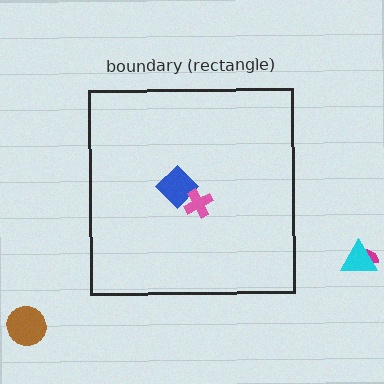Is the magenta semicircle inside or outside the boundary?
Outside.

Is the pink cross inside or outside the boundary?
Inside.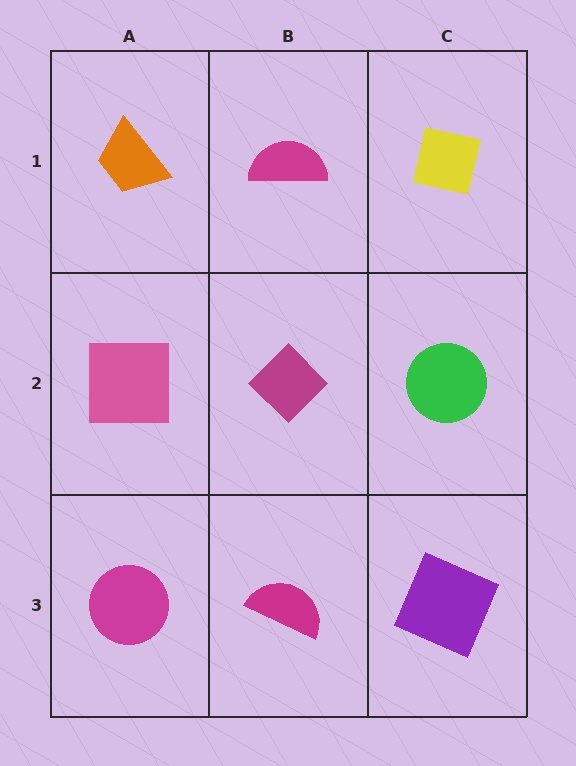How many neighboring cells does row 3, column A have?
2.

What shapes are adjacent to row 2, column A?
An orange trapezoid (row 1, column A), a magenta circle (row 3, column A), a magenta diamond (row 2, column B).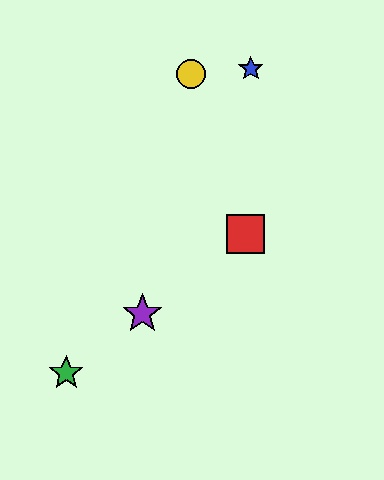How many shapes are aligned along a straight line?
3 shapes (the red square, the green star, the purple star) are aligned along a straight line.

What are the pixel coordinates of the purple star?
The purple star is at (142, 314).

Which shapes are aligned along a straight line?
The red square, the green star, the purple star are aligned along a straight line.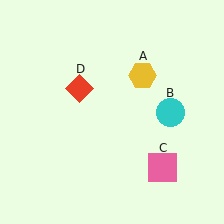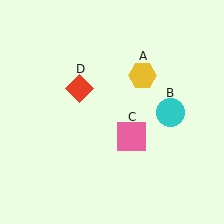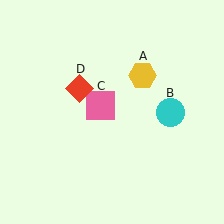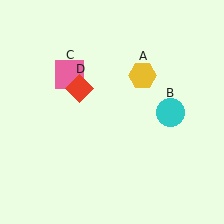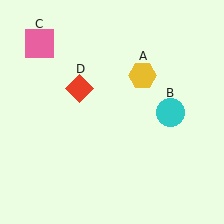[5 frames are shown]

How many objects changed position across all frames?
1 object changed position: pink square (object C).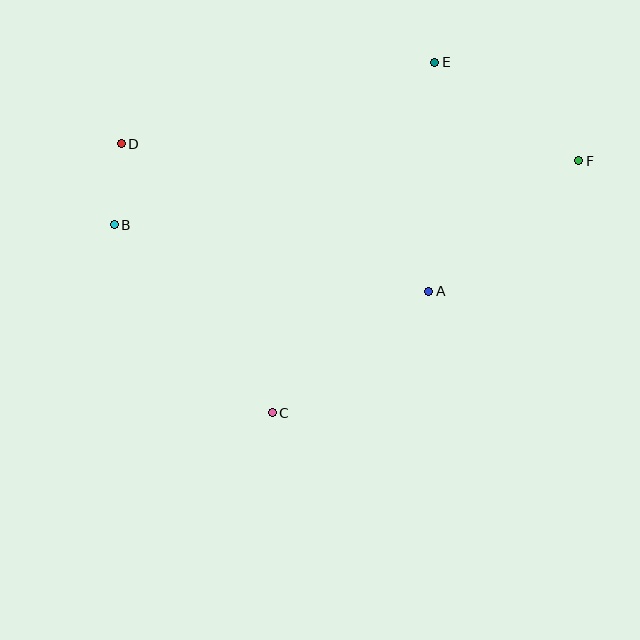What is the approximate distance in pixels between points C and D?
The distance between C and D is approximately 308 pixels.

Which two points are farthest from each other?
Points B and F are farthest from each other.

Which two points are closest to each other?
Points B and D are closest to each other.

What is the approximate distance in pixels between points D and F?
The distance between D and F is approximately 457 pixels.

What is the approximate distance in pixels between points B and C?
The distance between B and C is approximately 246 pixels.